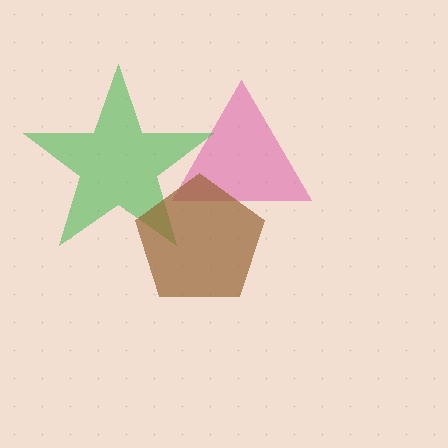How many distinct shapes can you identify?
There are 3 distinct shapes: a magenta triangle, a green star, a brown pentagon.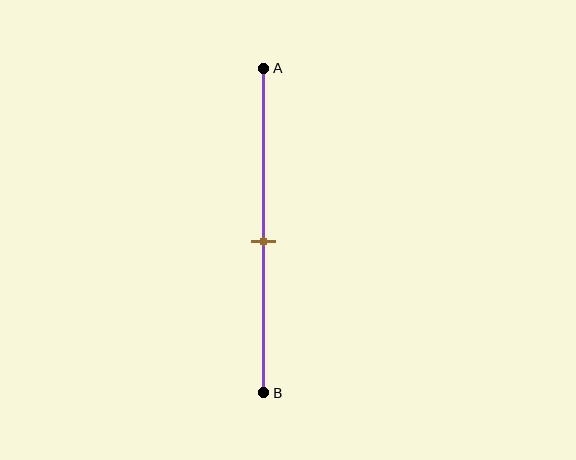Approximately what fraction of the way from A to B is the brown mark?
The brown mark is approximately 55% of the way from A to B.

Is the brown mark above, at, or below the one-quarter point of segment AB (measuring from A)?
The brown mark is below the one-quarter point of segment AB.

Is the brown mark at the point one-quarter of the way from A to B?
No, the mark is at about 55% from A, not at the 25% one-quarter point.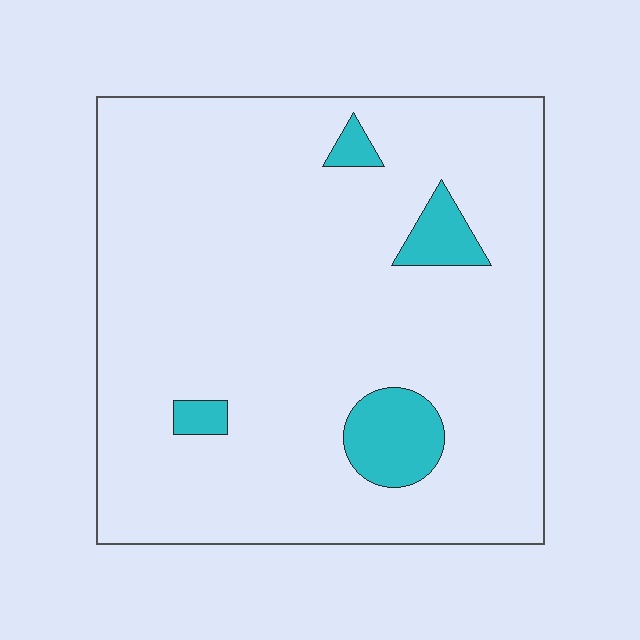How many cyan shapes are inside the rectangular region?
4.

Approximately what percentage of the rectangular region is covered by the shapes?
Approximately 10%.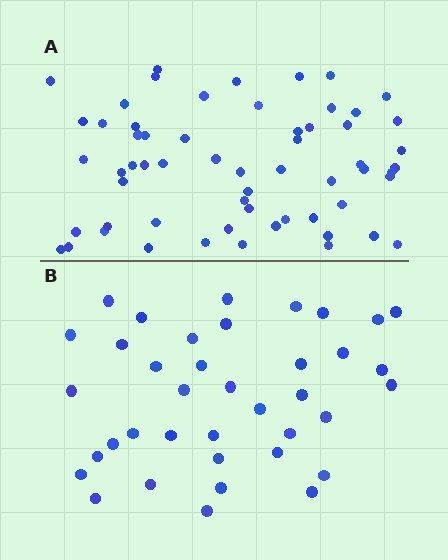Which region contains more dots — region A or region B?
Region A (the top region) has more dots.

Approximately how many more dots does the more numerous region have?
Region A has approximately 20 more dots than region B.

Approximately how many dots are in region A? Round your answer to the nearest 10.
About 60 dots.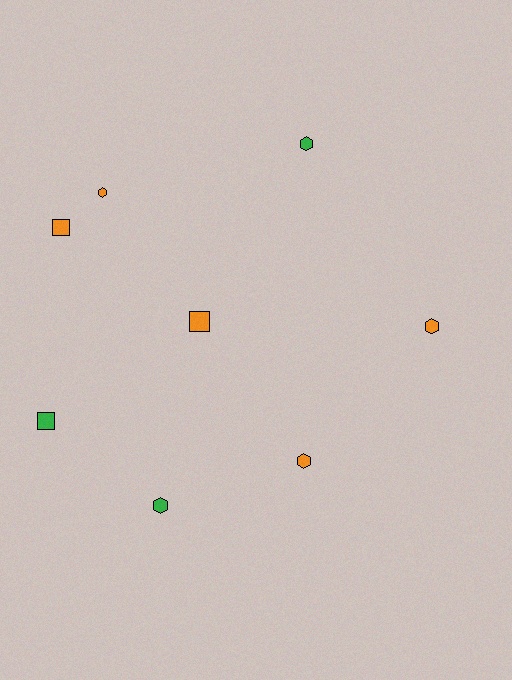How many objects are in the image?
There are 8 objects.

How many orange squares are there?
There are 2 orange squares.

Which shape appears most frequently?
Hexagon, with 5 objects.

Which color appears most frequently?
Orange, with 5 objects.